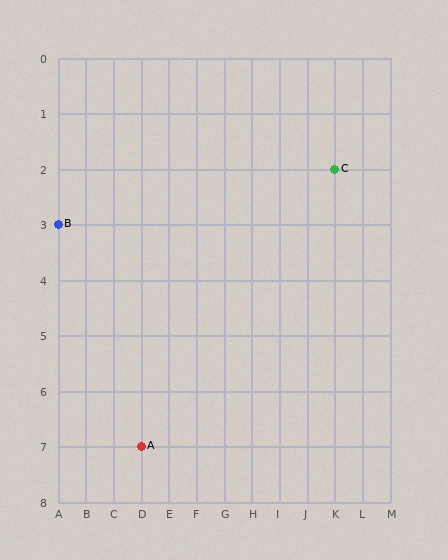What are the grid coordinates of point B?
Point B is at grid coordinates (A, 3).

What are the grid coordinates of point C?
Point C is at grid coordinates (K, 2).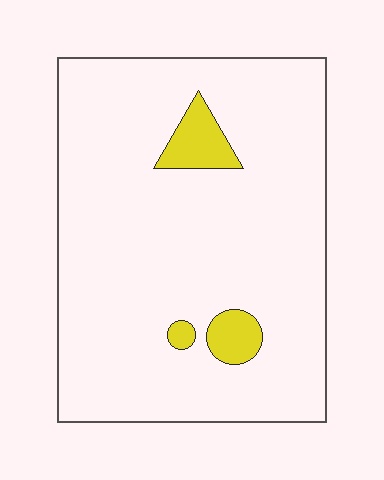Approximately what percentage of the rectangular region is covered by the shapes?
Approximately 5%.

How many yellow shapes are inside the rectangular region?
3.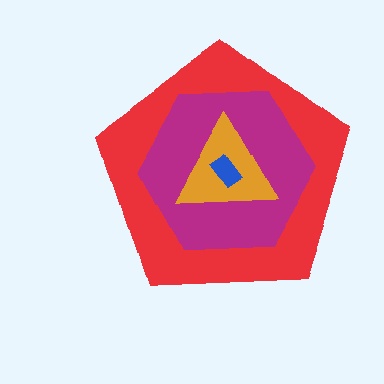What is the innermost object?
The blue rectangle.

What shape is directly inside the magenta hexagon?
The orange triangle.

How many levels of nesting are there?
4.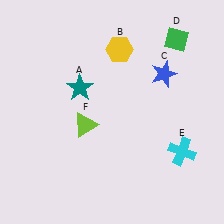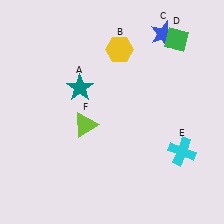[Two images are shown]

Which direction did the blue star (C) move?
The blue star (C) moved up.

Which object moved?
The blue star (C) moved up.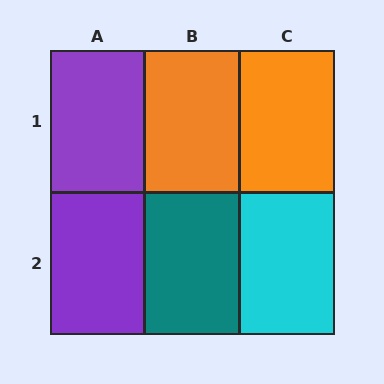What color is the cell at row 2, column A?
Purple.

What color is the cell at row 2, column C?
Cyan.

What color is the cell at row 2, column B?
Teal.